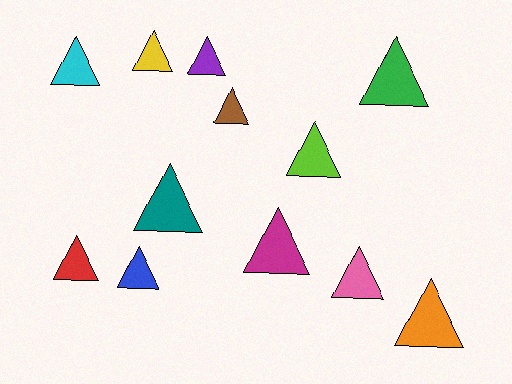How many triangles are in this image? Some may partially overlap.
There are 12 triangles.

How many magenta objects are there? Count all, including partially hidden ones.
There is 1 magenta object.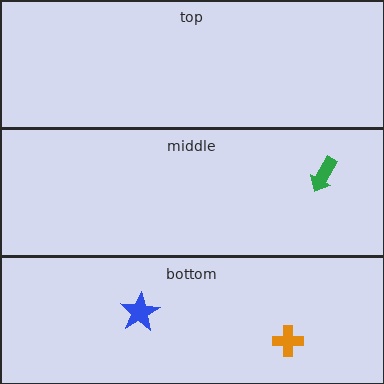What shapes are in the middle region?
The green arrow.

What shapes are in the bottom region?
The blue star, the orange cross.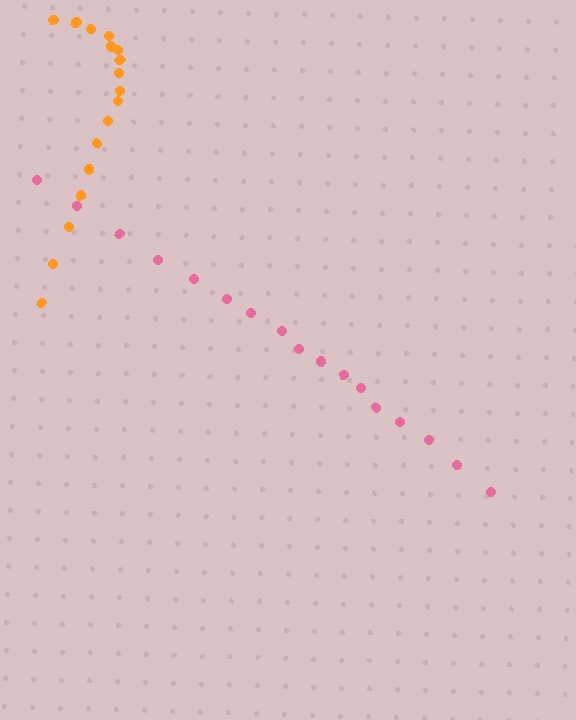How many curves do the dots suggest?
There are 2 distinct paths.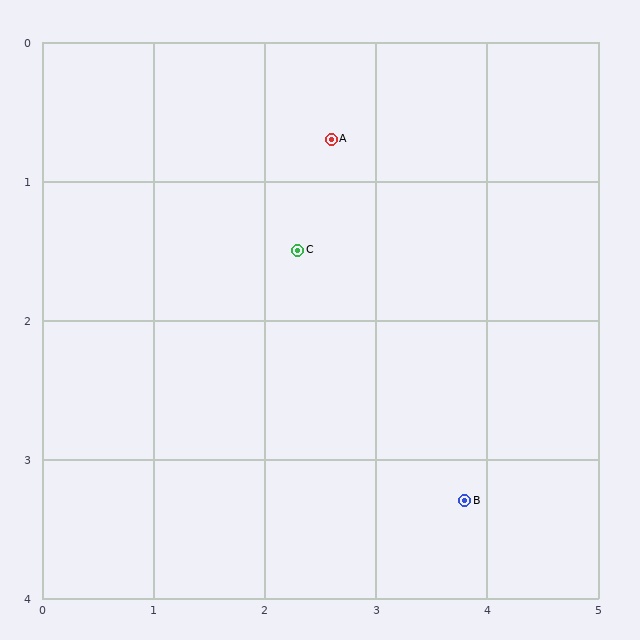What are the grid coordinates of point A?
Point A is at approximately (2.6, 0.7).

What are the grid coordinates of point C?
Point C is at approximately (2.3, 1.5).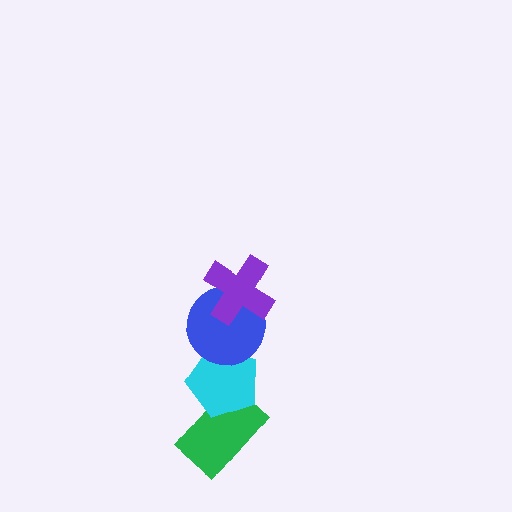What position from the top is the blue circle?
The blue circle is 2nd from the top.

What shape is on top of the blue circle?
The purple cross is on top of the blue circle.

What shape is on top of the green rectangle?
The cyan pentagon is on top of the green rectangle.